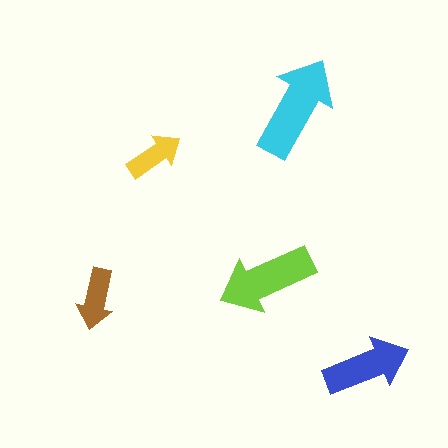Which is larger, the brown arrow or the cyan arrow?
The cyan one.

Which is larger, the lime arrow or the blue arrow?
The lime one.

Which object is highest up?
The cyan arrow is topmost.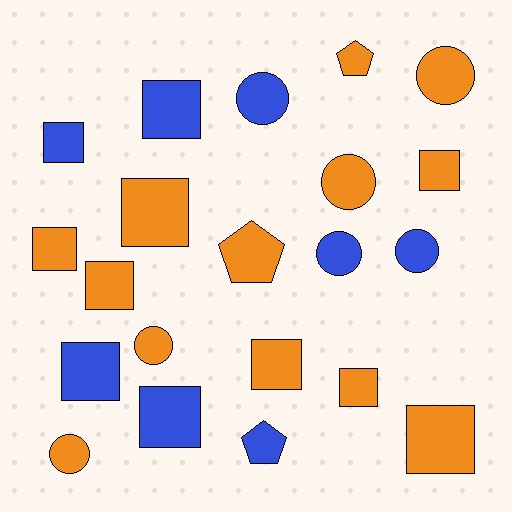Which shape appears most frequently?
Square, with 11 objects.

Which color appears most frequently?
Orange, with 13 objects.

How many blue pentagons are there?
There is 1 blue pentagon.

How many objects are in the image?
There are 21 objects.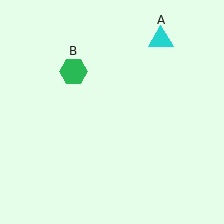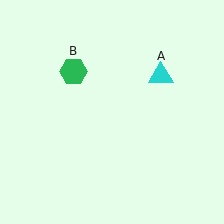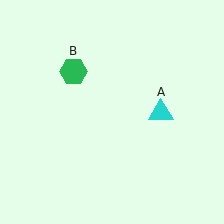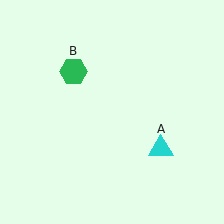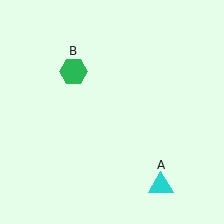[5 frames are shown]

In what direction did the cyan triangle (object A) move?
The cyan triangle (object A) moved down.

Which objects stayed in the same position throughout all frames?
Green hexagon (object B) remained stationary.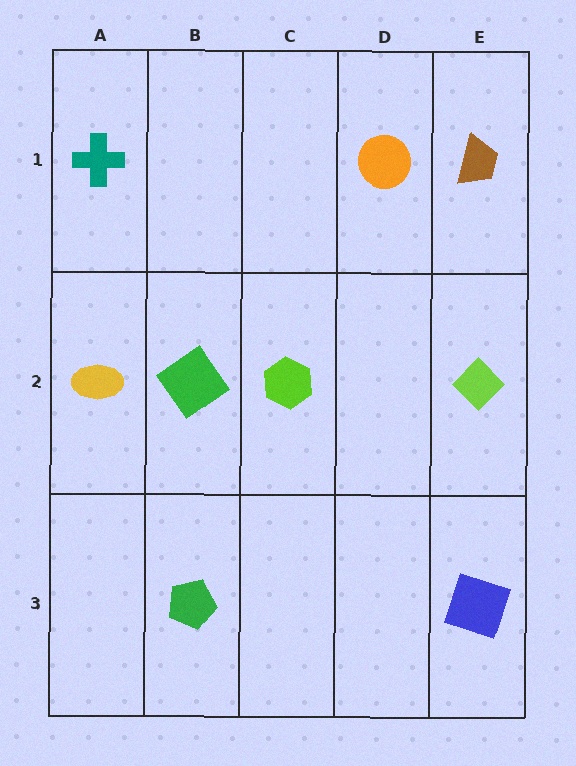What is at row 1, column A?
A teal cross.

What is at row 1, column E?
A brown trapezoid.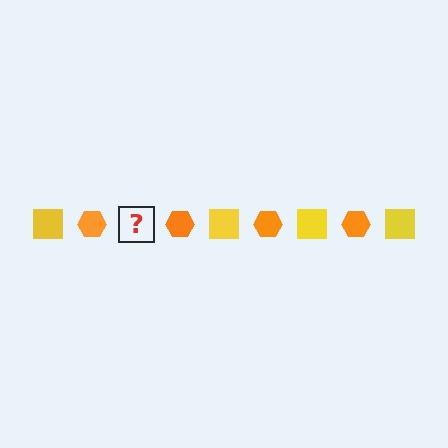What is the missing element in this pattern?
The missing element is a yellow square.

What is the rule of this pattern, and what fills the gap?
The rule is that the pattern alternates between yellow square and orange hexagon. The gap should be filled with a yellow square.